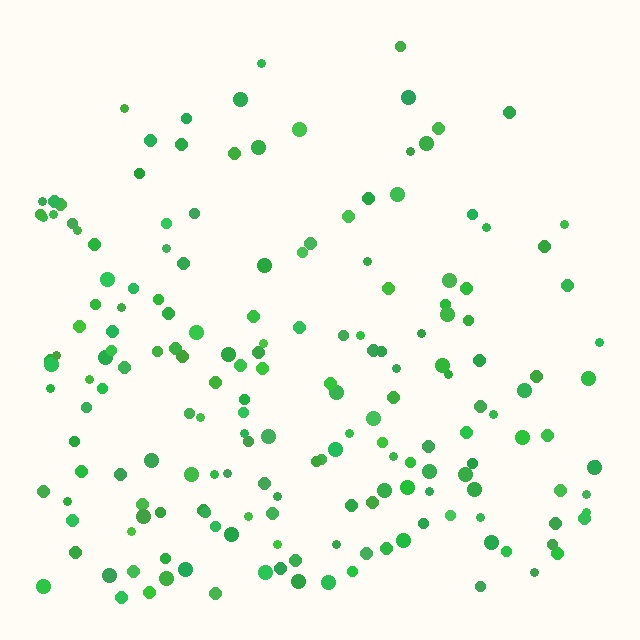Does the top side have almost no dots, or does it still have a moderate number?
Still a moderate number, just noticeably fewer than the bottom.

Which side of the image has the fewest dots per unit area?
The top.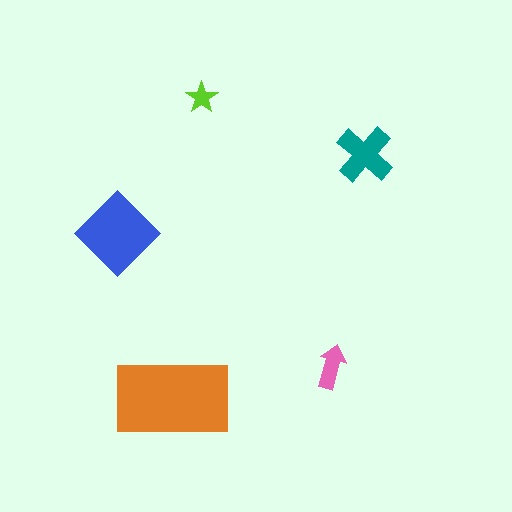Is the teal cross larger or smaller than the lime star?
Larger.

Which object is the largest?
The orange rectangle.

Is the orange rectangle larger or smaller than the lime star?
Larger.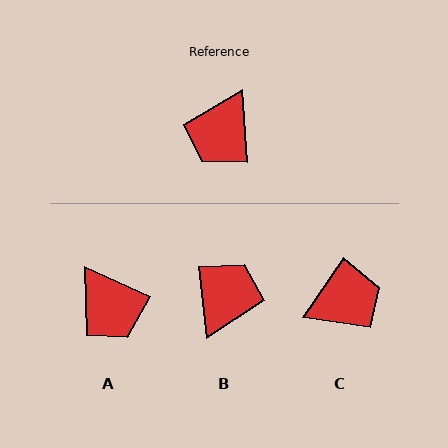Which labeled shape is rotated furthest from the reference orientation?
B, about 177 degrees away.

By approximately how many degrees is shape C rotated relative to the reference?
Approximately 141 degrees counter-clockwise.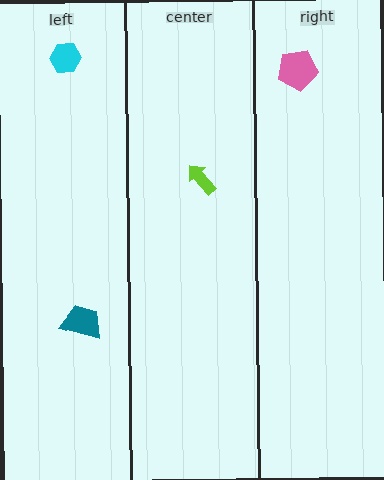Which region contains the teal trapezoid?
The left region.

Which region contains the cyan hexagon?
The left region.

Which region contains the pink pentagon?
The right region.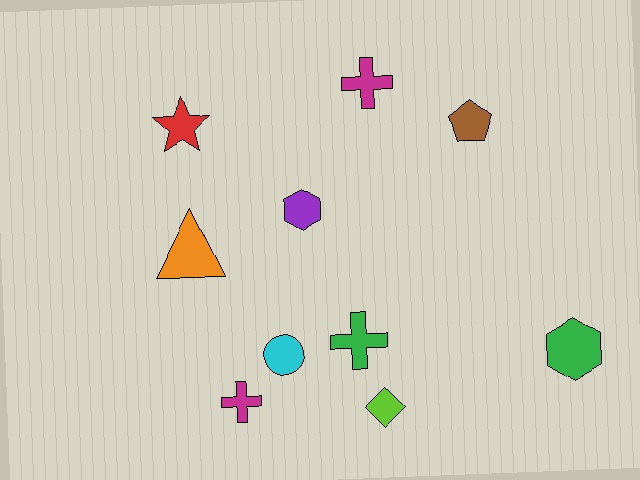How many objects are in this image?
There are 10 objects.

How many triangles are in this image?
There is 1 triangle.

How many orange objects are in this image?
There is 1 orange object.